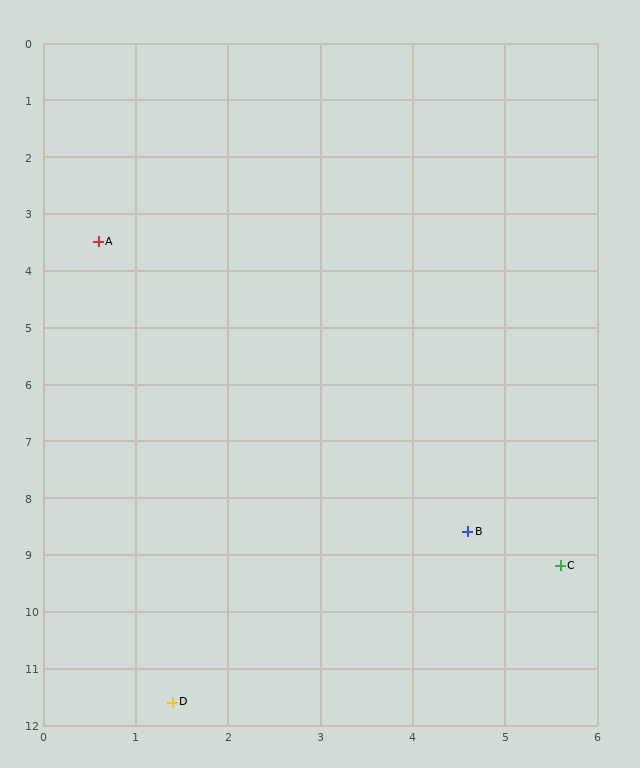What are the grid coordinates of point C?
Point C is at approximately (5.6, 9.2).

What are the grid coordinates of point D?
Point D is at approximately (1.4, 11.6).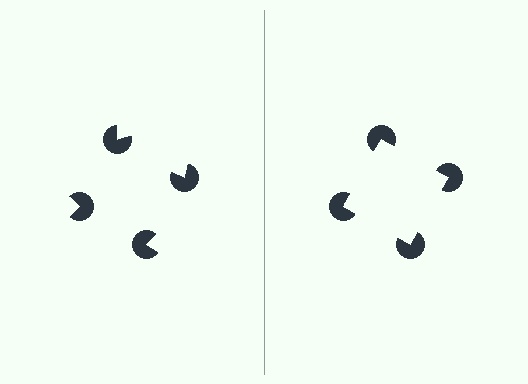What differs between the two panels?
The pac-man discs are positioned identically on both sides; only the wedge orientations differ. On the right they align to a square; on the left they are misaligned.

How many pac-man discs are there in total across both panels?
8 — 4 on each side.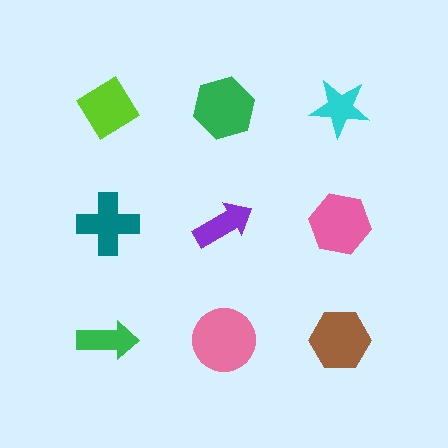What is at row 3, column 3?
A brown hexagon.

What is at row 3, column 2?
A pink circle.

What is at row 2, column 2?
A purple arrow.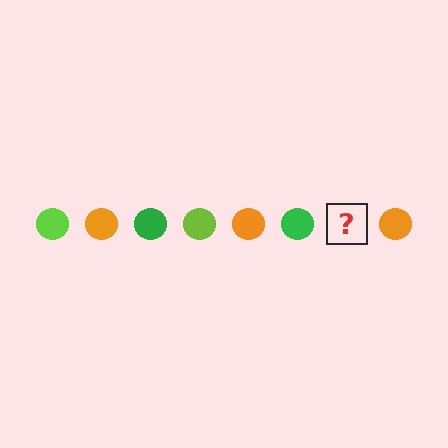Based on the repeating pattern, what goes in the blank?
The blank should be a lime circle.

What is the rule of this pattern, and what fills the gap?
The rule is that the pattern cycles through lime, orange, green circles. The gap should be filled with a lime circle.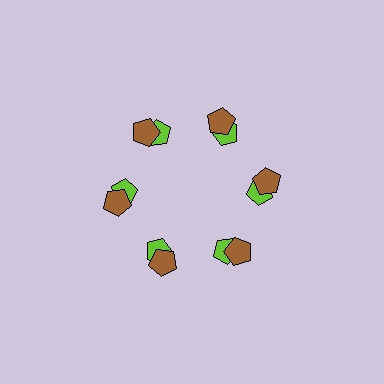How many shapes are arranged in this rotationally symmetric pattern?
There are 12 shapes, arranged in 6 groups of 2.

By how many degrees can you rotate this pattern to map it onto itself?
The pattern maps onto itself every 60 degrees of rotation.